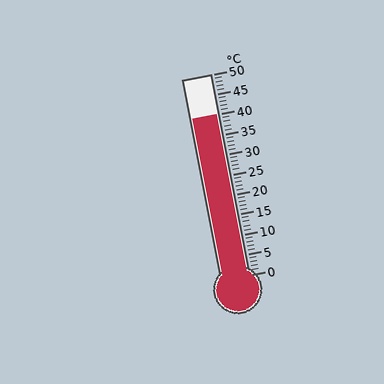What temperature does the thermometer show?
The thermometer shows approximately 40°C.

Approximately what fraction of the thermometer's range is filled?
The thermometer is filled to approximately 80% of its range.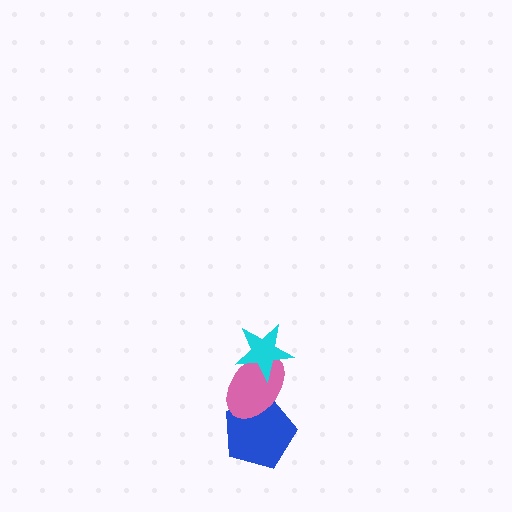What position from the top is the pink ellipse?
The pink ellipse is 2nd from the top.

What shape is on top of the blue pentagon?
The pink ellipse is on top of the blue pentagon.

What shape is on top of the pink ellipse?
The cyan star is on top of the pink ellipse.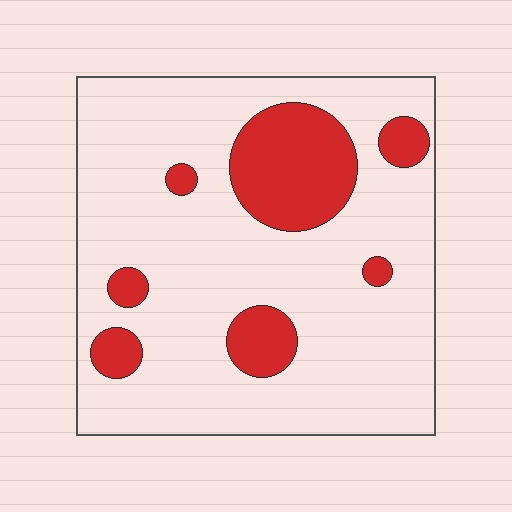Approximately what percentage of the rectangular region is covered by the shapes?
Approximately 20%.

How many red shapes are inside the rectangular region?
7.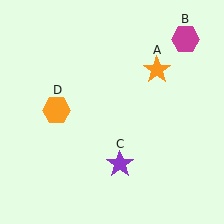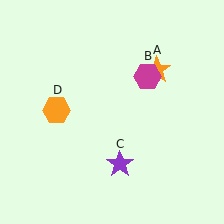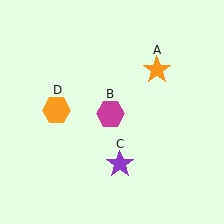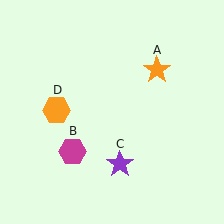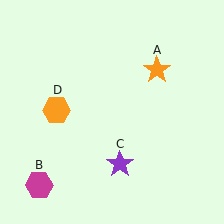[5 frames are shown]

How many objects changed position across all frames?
1 object changed position: magenta hexagon (object B).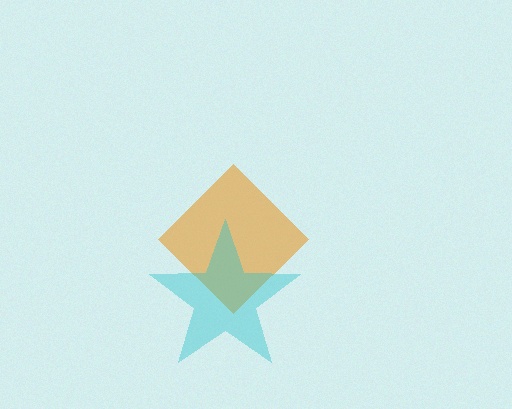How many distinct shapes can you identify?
There are 2 distinct shapes: an orange diamond, a cyan star.